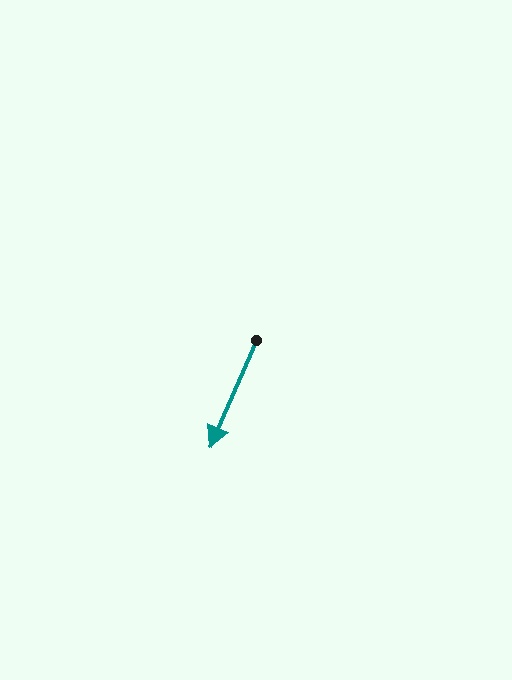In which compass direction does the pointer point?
Southwest.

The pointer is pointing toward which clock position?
Roughly 7 o'clock.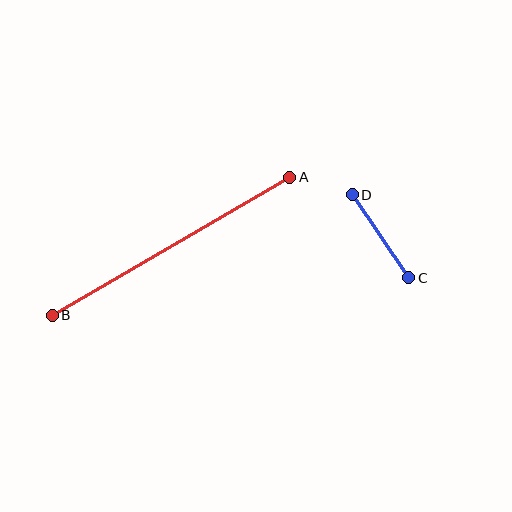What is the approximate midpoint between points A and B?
The midpoint is at approximately (171, 246) pixels.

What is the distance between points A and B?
The distance is approximately 275 pixels.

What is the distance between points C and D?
The distance is approximately 100 pixels.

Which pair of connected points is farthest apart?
Points A and B are farthest apart.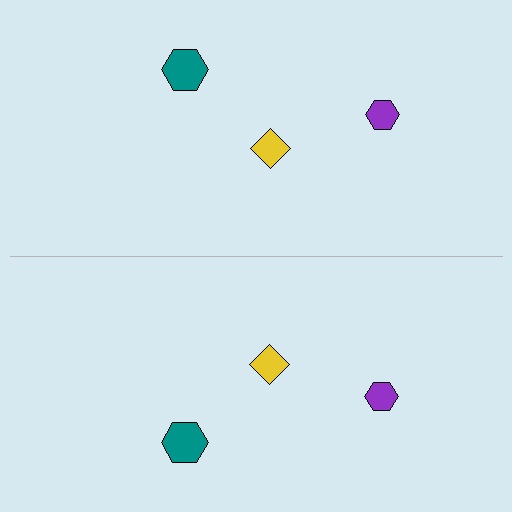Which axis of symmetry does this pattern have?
The pattern has a horizontal axis of symmetry running through the center of the image.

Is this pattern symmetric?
Yes, this pattern has bilateral (reflection) symmetry.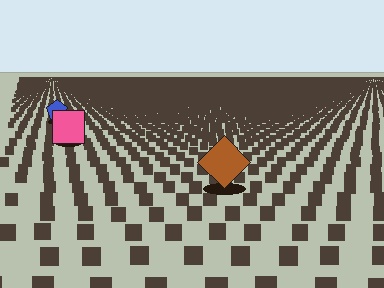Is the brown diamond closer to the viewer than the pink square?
Yes. The brown diamond is closer — you can tell from the texture gradient: the ground texture is coarser near it.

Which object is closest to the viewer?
The brown diamond is closest. The texture marks near it are larger and more spread out.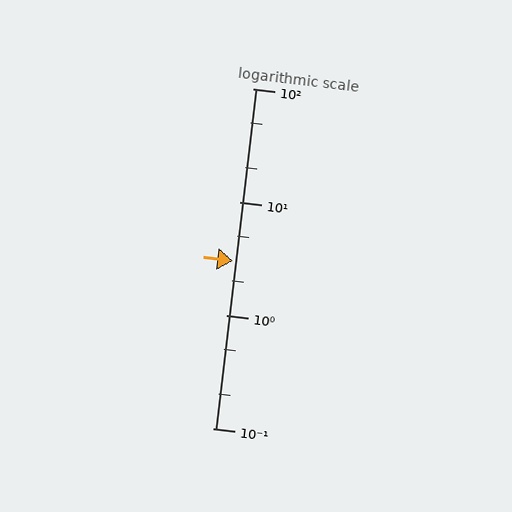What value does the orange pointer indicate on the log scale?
The pointer indicates approximately 3.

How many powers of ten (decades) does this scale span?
The scale spans 3 decades, from 0.1 to 100.